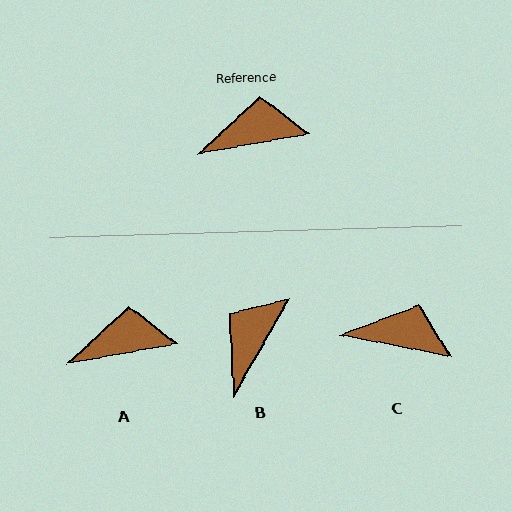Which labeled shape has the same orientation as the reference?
A.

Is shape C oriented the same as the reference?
No, it is off by about 22 degrees.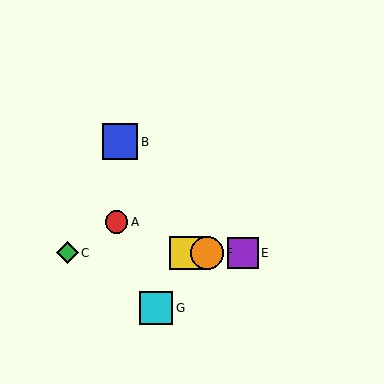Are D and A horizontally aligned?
No, D is at y≈253 and A is at y≈222.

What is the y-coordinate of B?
Object B is at y≈142.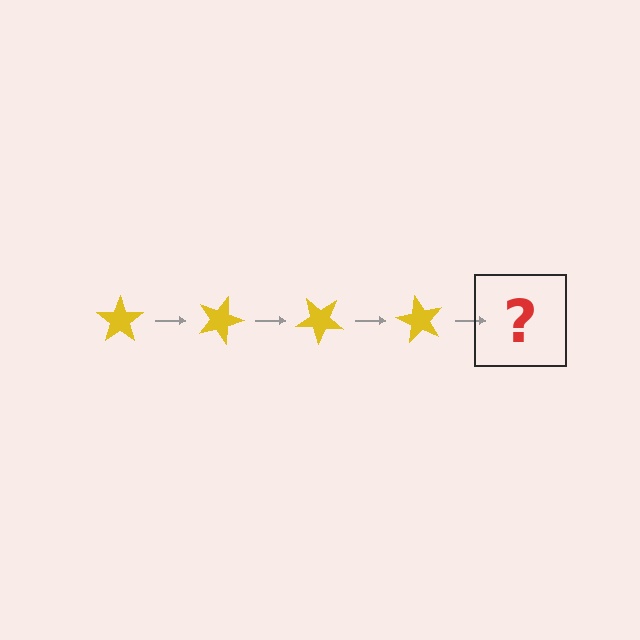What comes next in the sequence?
The next element should be a yellow star rotated 80 degrees.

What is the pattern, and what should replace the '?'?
The pattern is that the star rotates 20 degrees each step. The '?' should be a yellow star rotated 80 degrees.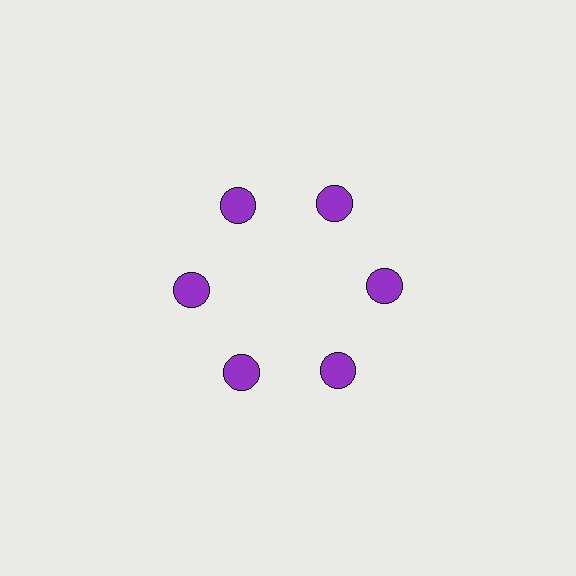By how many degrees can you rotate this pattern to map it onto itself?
The pattern maps onto itself every 60 degrees of rotation.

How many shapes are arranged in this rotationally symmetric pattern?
There are 6 shapes, arranged in 6 groups of 1.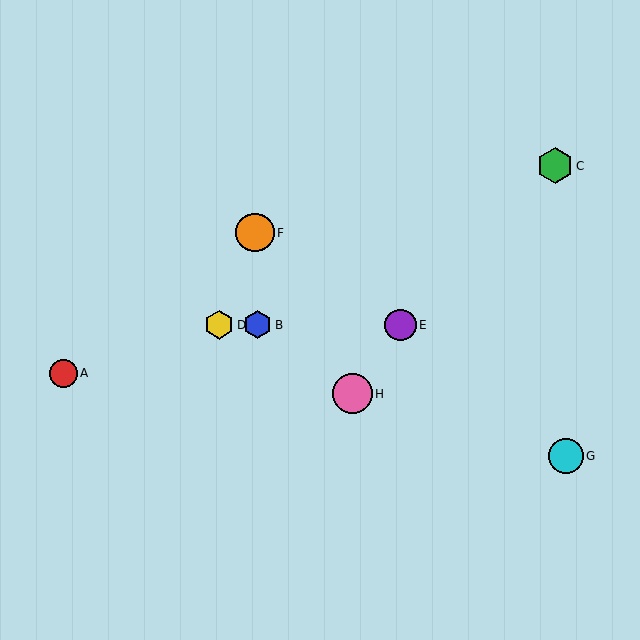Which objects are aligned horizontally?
Objects B, D, E are aligned horizontally.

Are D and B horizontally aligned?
Yes, both are at y≈325.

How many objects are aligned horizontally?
3 objects (B, D, E) are aligned horizontally.